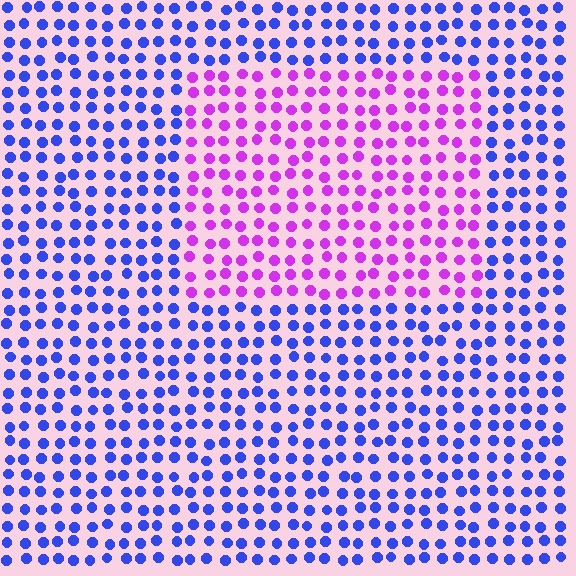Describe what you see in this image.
The image is filled with small blue elements in a uniform arrangement. A rectangle-shaped region is visible where the elements are tinted to a slightly different hue, forming a subtle color boundary.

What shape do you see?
I see a rectangle.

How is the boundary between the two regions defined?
The boundary is defined purely by a slight shift in hue (about 59 degrees). Spacing, size, and orientation are identical on both sides.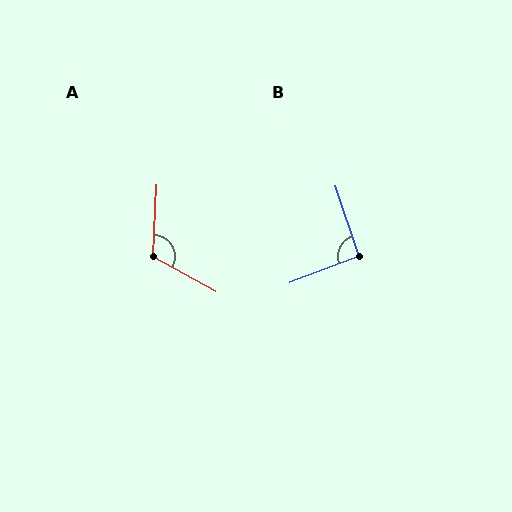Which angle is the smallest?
B, at approximately 92 degrees.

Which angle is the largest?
A, at approximately 116 degrees.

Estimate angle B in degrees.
Approximately 92 degrees.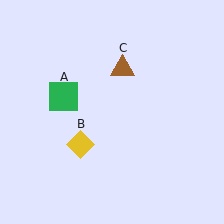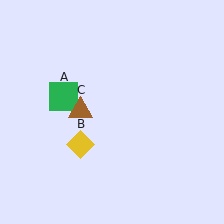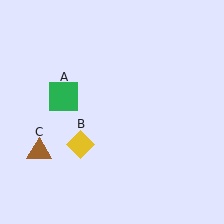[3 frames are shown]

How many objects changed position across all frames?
1 object changed position: brown triangle (object C).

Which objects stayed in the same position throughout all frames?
Green square (object A) and yellow diamond (object B) remained stationary.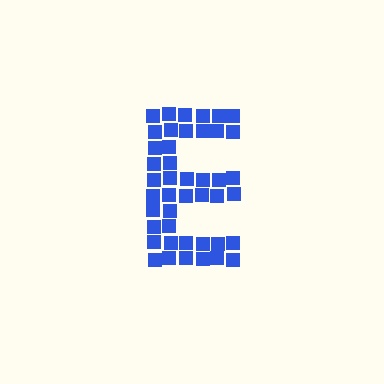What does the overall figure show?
The overall figure shows the letter E.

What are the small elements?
The small elements are squares.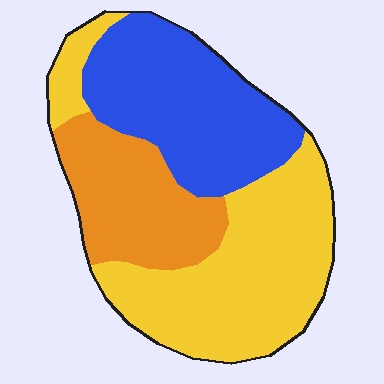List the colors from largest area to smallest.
From largest to smallest: yellow, blue, orange.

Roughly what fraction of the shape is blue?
Blue takes up between a sixth and a third of the shape.